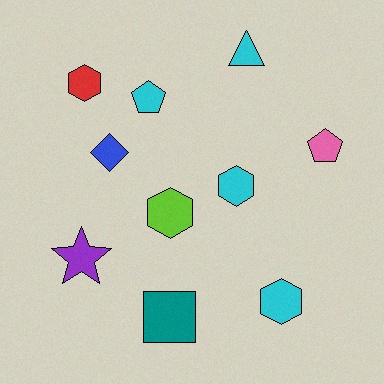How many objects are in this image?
There are 10 objects.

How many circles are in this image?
There are no circles.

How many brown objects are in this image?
There are no brown objects.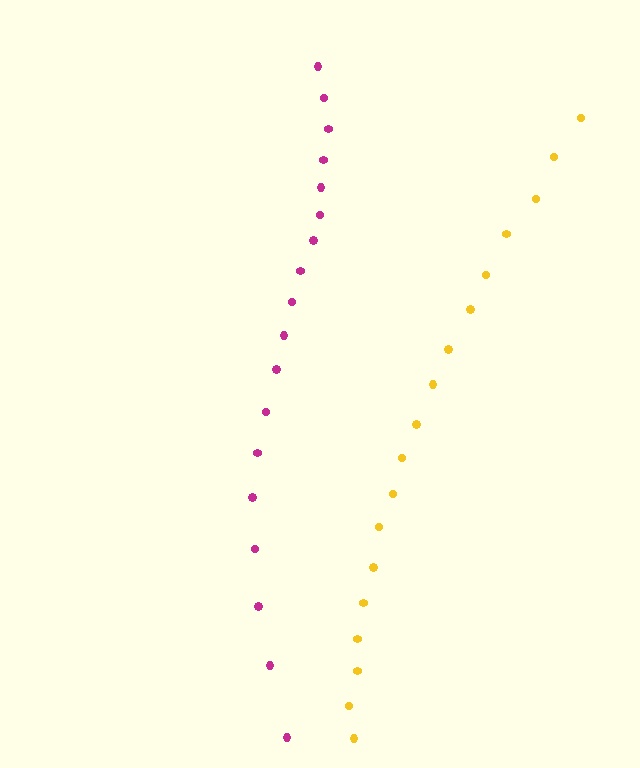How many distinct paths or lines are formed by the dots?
There are 2 distinct paths.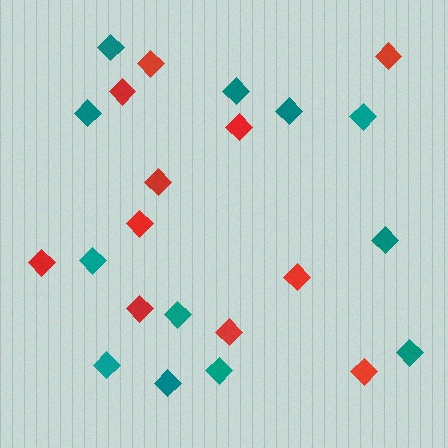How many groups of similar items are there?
There are 2 groups: one group of teal diamonds (12) and one group of red diamonds (11).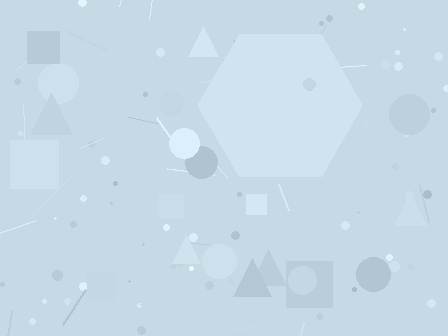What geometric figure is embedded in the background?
A hexagon is embedded in the background.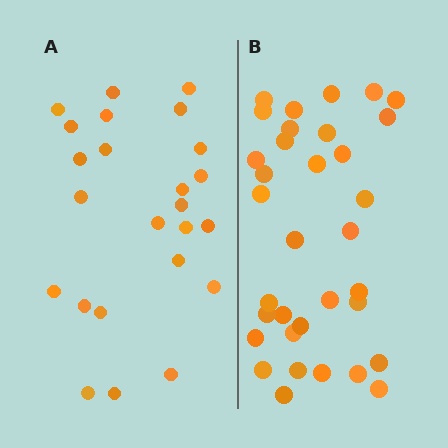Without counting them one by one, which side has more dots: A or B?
Region B (the right region) has more dots.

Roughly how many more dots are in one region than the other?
Region B has roughly 10 or so more dots than region A.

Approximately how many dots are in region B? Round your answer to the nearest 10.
About 30 dots. (The exact count is 34, which rounds to 30.)